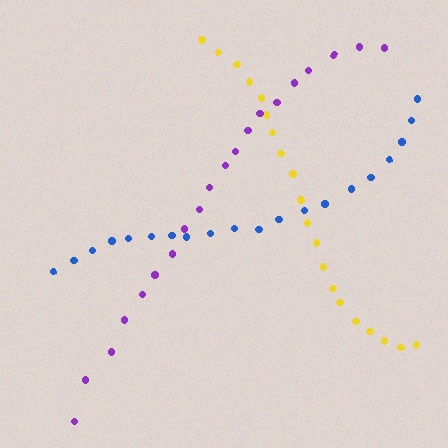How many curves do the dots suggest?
There are 3 distinct paths.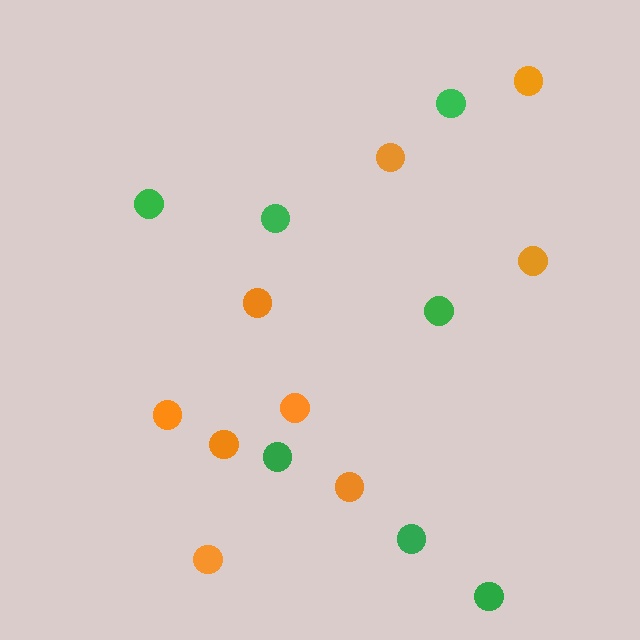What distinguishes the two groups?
There are 2 groups: one group of green circles (7) and one group of orange circles (9).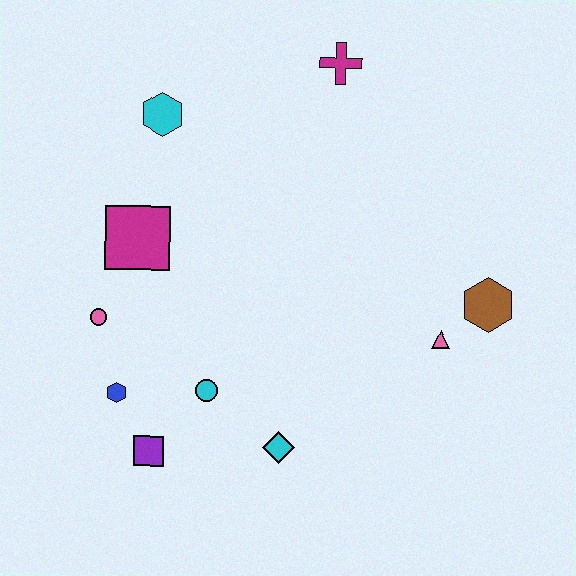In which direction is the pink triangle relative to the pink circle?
The pink triangle is to the right of the pink circle.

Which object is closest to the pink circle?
The blue hexagon is closest to the pink circle.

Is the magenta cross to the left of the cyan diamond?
No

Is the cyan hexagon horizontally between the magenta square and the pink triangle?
Yes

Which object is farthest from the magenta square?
The brown hexagon is farthest from the magenta square.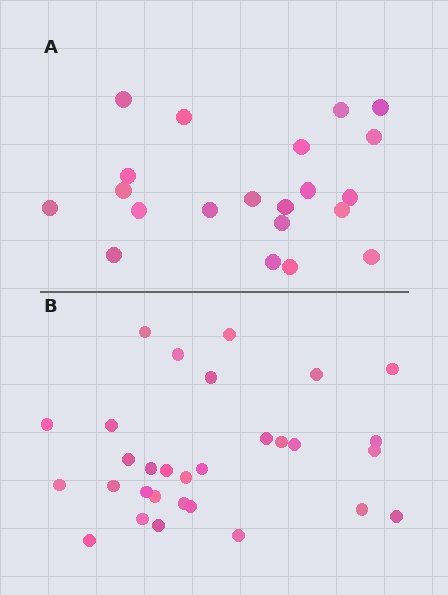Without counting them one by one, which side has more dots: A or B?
Region B (the bottom region) has more dots.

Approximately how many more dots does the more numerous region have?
Region B has roughly 8 or so more dots than region A.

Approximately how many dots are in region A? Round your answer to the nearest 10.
About 20 dots. (The exact count is 21, which rounds to 20.)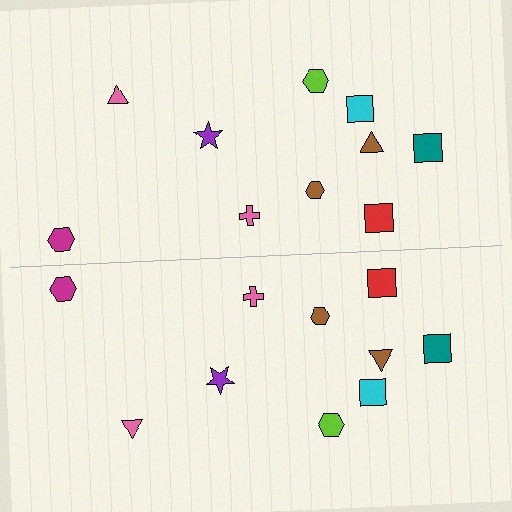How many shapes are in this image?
There are 20 shapes in this image.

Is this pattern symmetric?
Yes, this pattern has bilateral (reflection) symmetry.